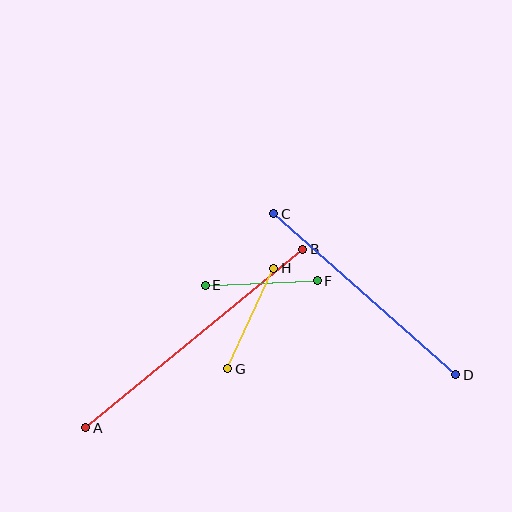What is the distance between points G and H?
The distance is approximately 110 pixels.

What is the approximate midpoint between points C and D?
The midpoint is at approximately (365, 294) pixels.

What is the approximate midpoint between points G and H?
The midpoint is at approximately (251, 319) pixels.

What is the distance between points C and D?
The distance is approximately 243 pixels.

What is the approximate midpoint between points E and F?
The midpoint is at approximately (261, 283) pixels.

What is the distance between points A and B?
The distance is approximately 281 pixels.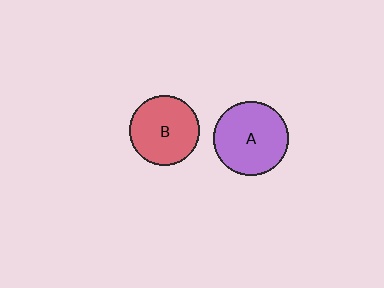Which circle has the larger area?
Circle A (purple).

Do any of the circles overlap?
No, none of the circles overlap.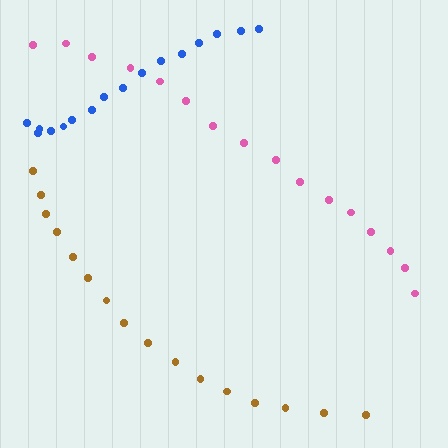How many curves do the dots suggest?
There are 3 distinct paths.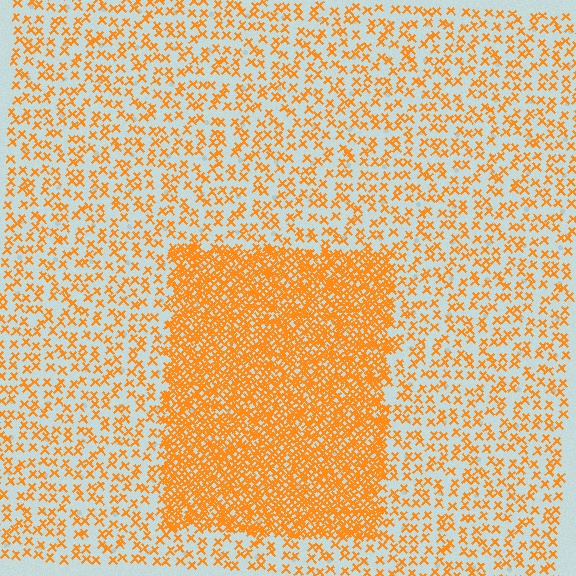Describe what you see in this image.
The image contains small orange elements arranged at two different densities. A rectangle-shaped region is visible where the elements are more densely packed than the surrounding area.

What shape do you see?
I see a rectangle.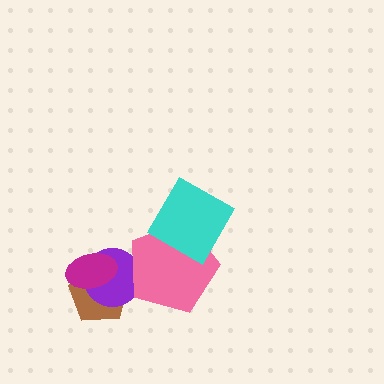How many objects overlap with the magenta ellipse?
2 objects overlap with the magenta ellipse.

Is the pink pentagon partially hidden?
Yes, it is partially covered by another shape.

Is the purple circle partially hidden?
Yes, it is partially covered by another shape.